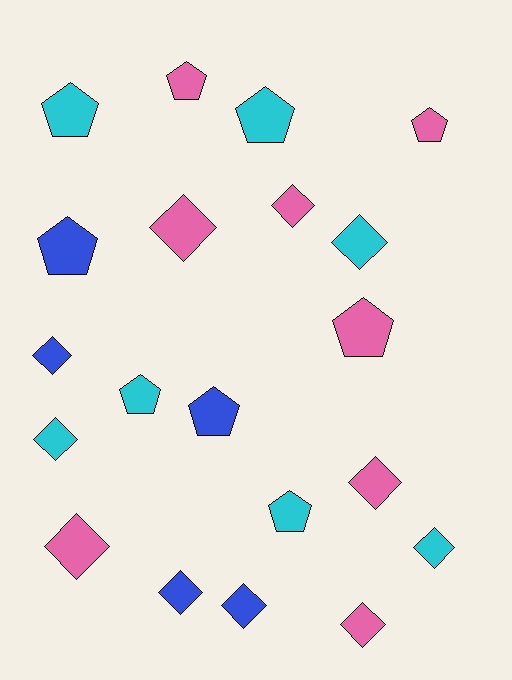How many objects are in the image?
There are 20 objects.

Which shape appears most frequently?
Diamond, with 11 objects.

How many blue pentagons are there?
There are 2 blue pentagons.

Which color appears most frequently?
Pink, with 8 objects.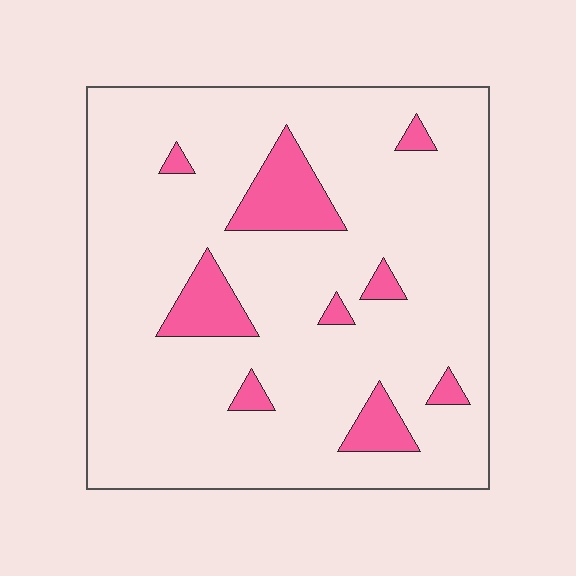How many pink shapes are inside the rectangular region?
9.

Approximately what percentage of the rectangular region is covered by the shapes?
Approximately 10%.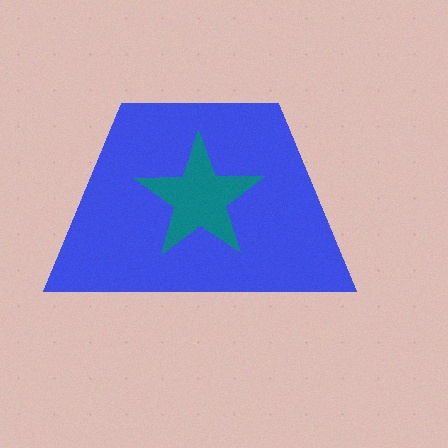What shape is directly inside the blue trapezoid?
The teal star.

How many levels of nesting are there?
2.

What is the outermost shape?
The blue trapezoid.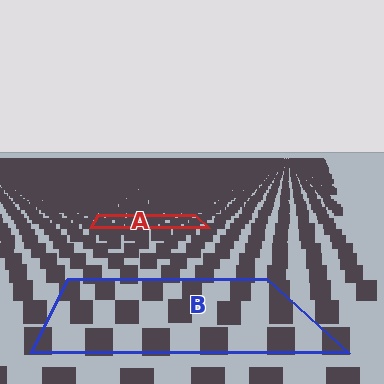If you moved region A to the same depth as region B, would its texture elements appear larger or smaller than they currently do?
They would appear larger. At a closer depth, the same texture elements are projected at a bigger on-screen size.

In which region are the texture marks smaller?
The texture marks are smaller in region A, because it is farther away.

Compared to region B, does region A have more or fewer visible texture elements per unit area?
Region A has more texture elements per unit area — they are packed more densely because it is farther away.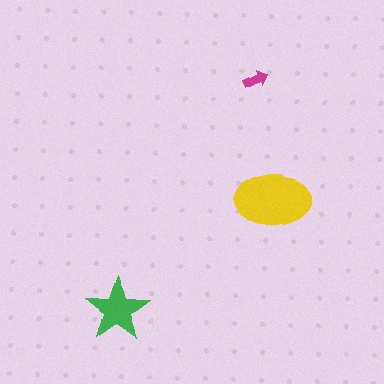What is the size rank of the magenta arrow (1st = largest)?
3rd.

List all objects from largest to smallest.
The yellow ellipse, the green star, the magenta arrow.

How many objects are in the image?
There are 3 objects in the image.